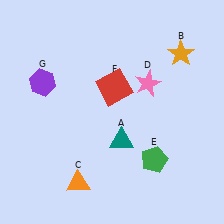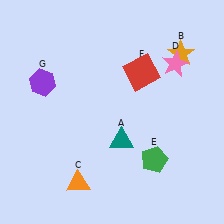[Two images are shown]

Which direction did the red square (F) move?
The red square (F) moved right.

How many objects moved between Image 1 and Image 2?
2 objects moved between the two images.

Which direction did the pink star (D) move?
The pink star (D) moved right.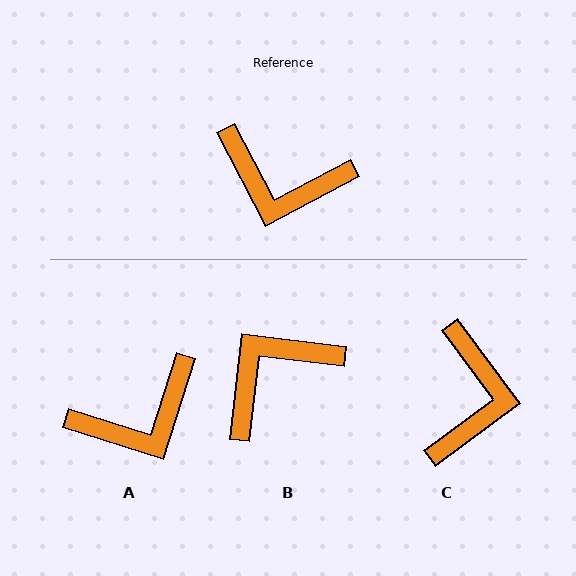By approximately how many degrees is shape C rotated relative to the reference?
Approximately 99 degrees counter-clockwise.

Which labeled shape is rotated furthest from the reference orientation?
B, about 125 degrees away.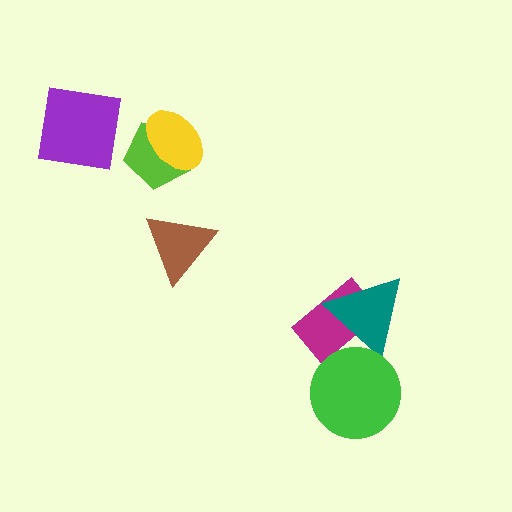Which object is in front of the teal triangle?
The green circle is in front of the teal triangle.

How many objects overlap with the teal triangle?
2 objects overlap with the teal triangle.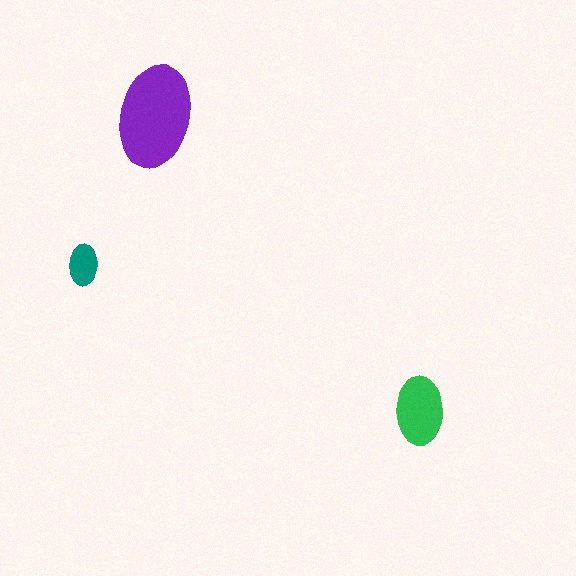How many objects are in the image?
There are 3 objects in the image.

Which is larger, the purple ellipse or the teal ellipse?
The purple one.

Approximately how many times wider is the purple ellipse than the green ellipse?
About 1.5 times wider.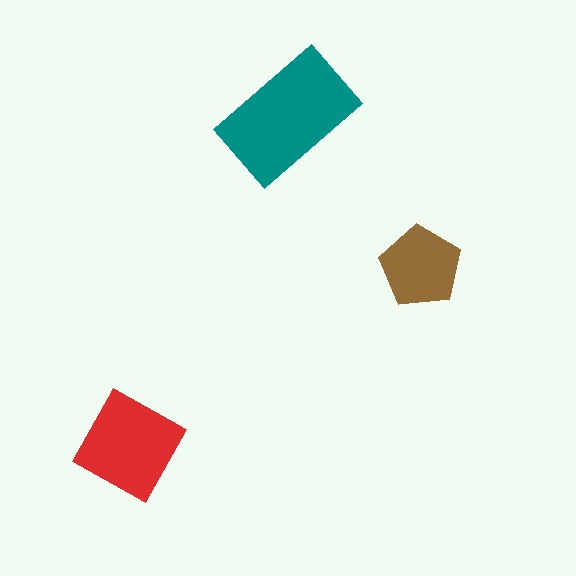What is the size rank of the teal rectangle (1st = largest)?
1st.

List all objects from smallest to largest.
The brown pentagon, the red diamond, the teal rectangle.